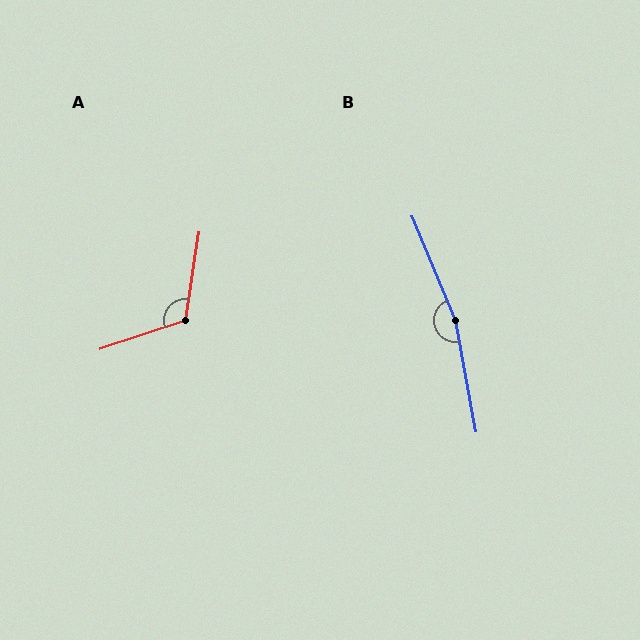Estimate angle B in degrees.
Approximately 168 degrees.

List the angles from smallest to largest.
A (117°), B (168°).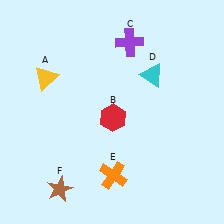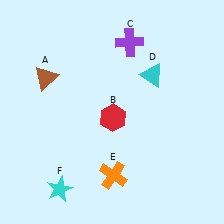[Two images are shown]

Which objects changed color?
A changed from yellow to brown. F changed from brown to cyan.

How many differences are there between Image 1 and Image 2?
There are 2 differences between the two images.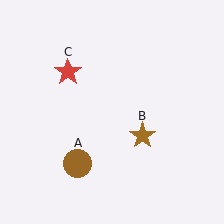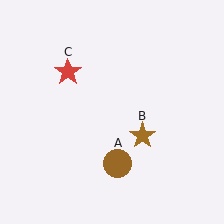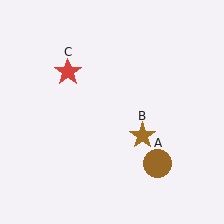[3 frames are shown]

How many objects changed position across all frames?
1 object changed position: brown circle (object A).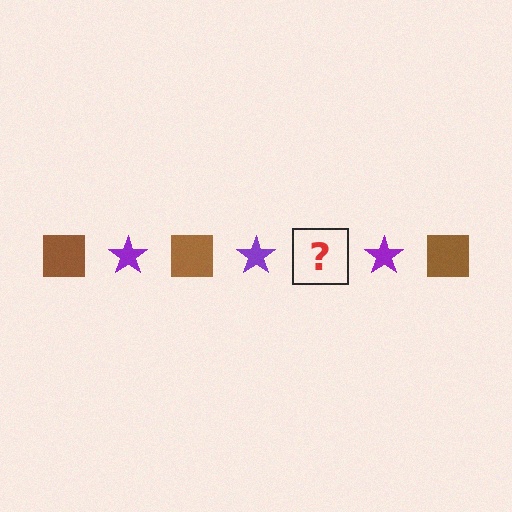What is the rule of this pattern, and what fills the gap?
The rule is that the pattern alternates between brown square and purple star. The gap should be filled with a brown square.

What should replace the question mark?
The question mark should be replaced with a brown square.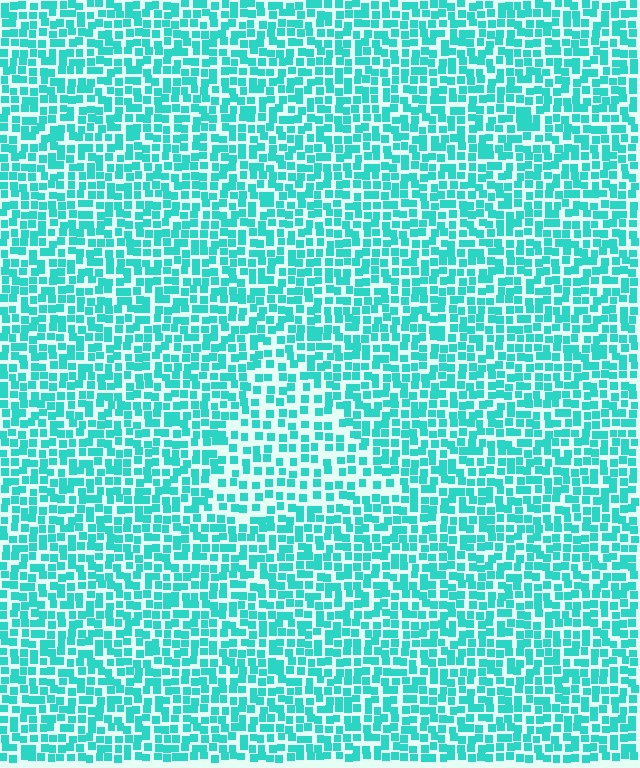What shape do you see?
I see a triangle.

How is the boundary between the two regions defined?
The boundary is defined by a change in element density (approximately 1.6x ratio). All elements are the same color, size, and shape.